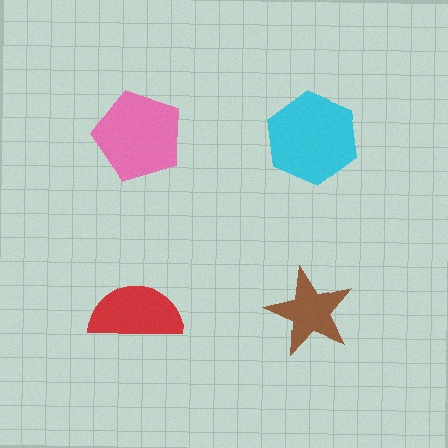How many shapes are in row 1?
2 shapes.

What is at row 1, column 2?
A cyan hexagon.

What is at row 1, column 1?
A pink pentagon.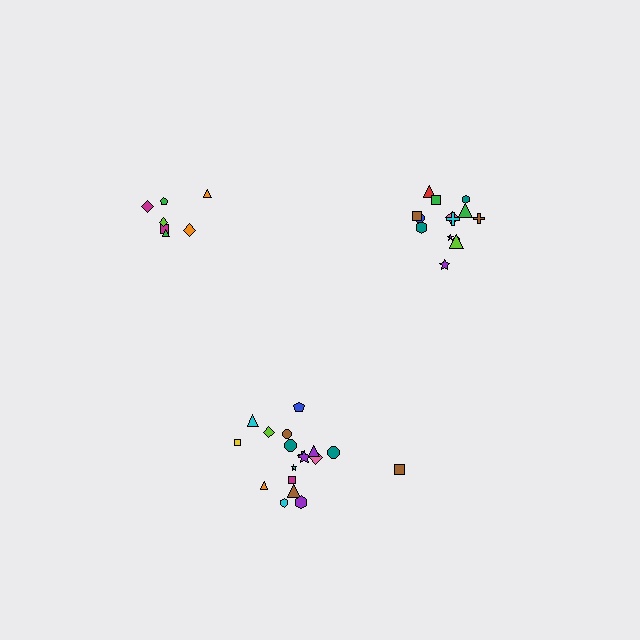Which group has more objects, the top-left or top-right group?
The top-right group.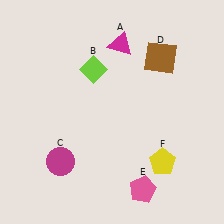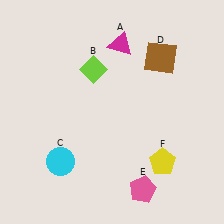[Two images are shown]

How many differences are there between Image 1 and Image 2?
There is 1 difference between the two images.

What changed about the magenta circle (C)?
In Image 1, C is magenta. In Image 2, it changed to cyan.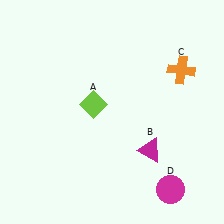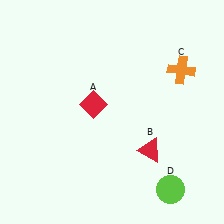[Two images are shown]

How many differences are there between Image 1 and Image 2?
There are 3 differences between the two images.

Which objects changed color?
A changed from lime to red. B changed from magenta to red. D changed from magenta to lime.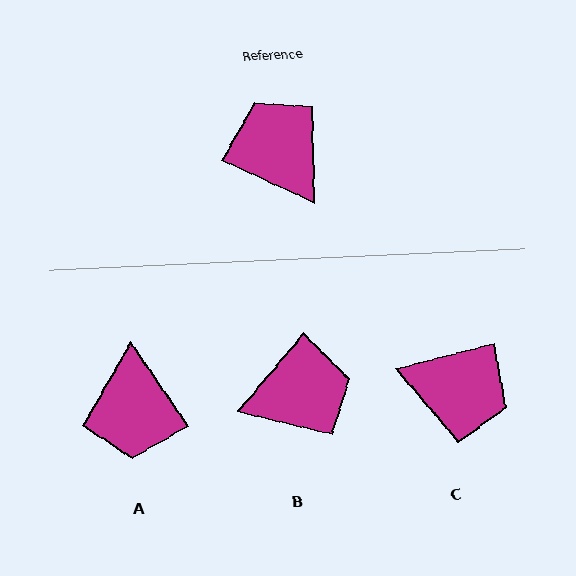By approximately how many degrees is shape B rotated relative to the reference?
Approximately 105 degrees clockwise.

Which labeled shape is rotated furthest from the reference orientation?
A, about 149 degrees away.